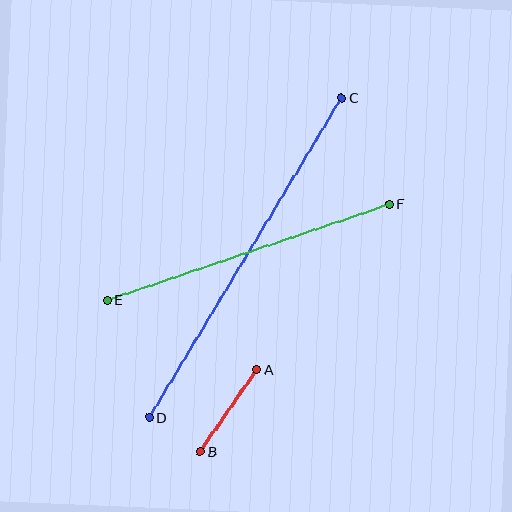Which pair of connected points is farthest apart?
Points C and D are farthest apart.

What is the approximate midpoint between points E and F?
The midpoint is at approximately (249, 252) pixels.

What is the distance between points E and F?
The distance is approximately 298 pixels.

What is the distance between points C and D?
The distance is approximately 373 pixels.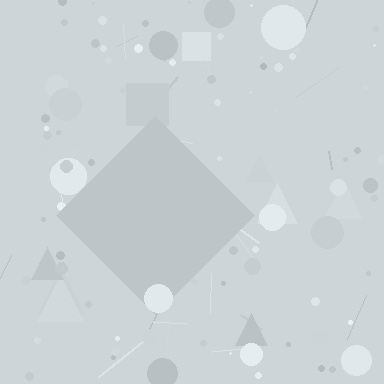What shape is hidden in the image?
A diamond is hidden in the image.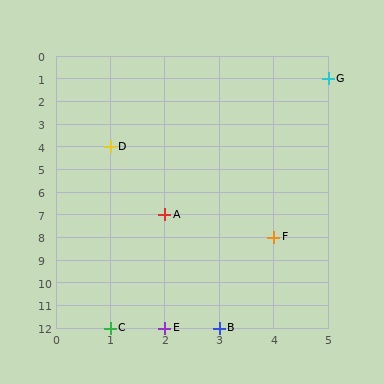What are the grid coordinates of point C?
Point C is at grid coordinates (1, 12).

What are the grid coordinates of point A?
Point A is at grid coordinates (2, 7).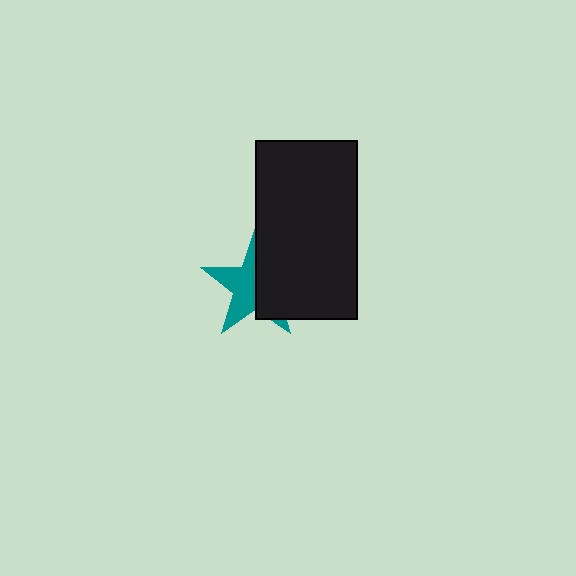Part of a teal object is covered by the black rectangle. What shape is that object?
It is a star.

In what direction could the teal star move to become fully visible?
The teal star could move left. That would shift it out from behind the black rectangle entirely.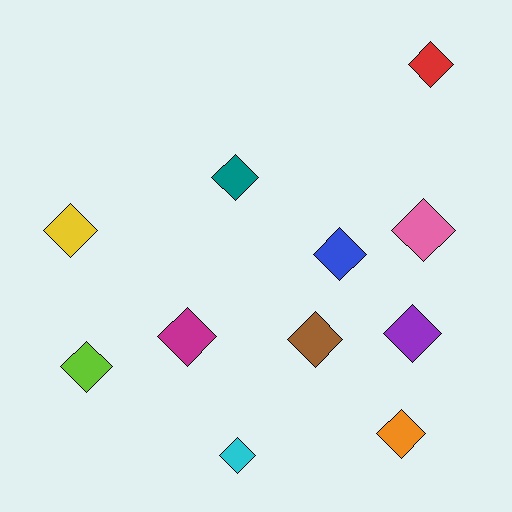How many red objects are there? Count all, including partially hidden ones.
There is 1 red object.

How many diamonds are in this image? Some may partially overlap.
There are 11 diamonds.